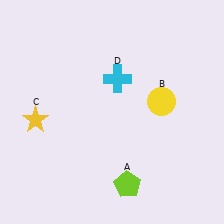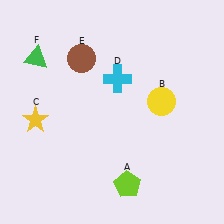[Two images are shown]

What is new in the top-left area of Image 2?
A green triangle (F) was added in the top-left area of Image 2.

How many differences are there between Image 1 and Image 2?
There are 2 differences between the two images.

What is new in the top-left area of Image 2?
A brown circle (E) was added in the top-left area of Image 2.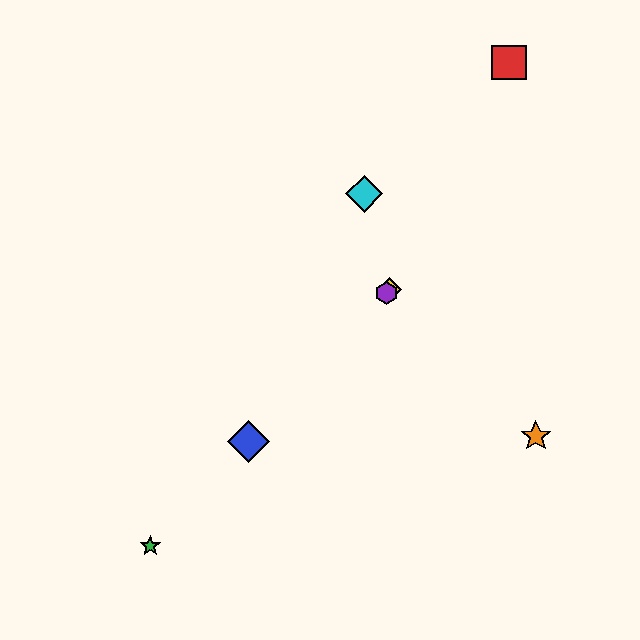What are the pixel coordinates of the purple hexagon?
The purple hexagon is at (386, 293).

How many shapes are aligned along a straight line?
4 shapes (the blue diamond, the green star, the yellow diamond, the purple hexagon) are aligned along a straight line.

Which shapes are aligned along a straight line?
The blue diamond, the green star, the yellow diamond, the purple hexagon are aligned along a straight line.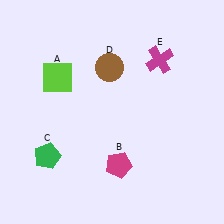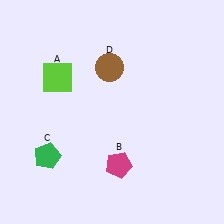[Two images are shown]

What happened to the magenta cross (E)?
The magenta cross (E) was removed in Image 2. It was in the top-right area of Image 1.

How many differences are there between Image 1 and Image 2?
There is 1 difference between the two images.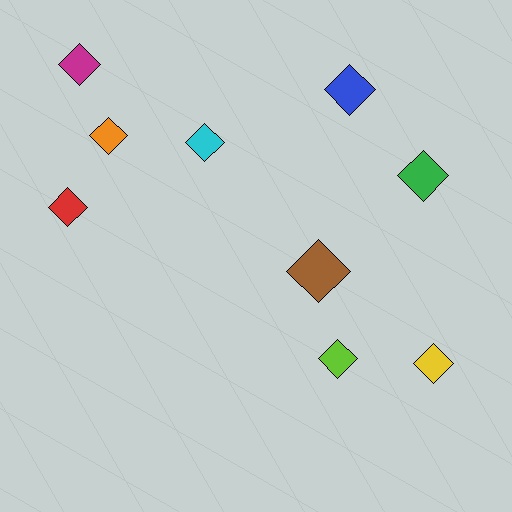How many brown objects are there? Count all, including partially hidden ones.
There is 1 brown object.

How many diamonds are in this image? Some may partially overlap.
There are 9 diamonds.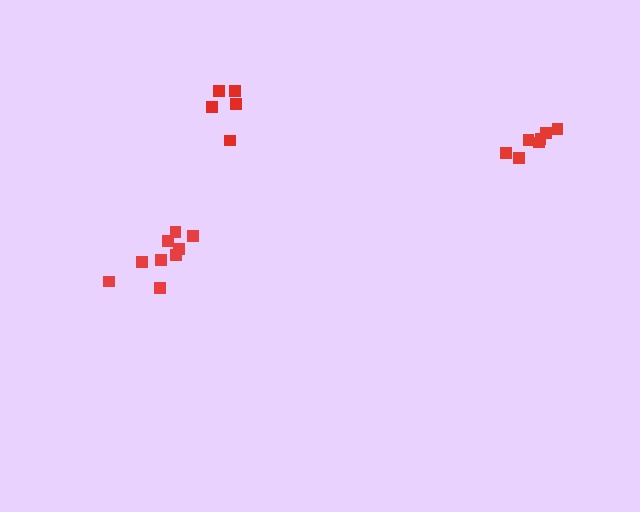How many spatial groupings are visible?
There are 3 spatial groupings.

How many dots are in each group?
Group 1: 9 dots, Group 2: 7 dots, Group 3: 5 dots (21 total).